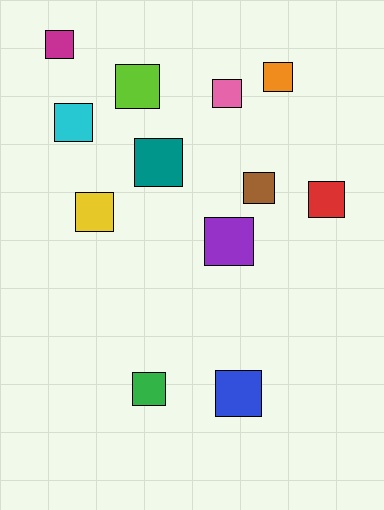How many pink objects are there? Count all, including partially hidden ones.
There is 1 pink object.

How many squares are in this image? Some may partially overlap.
There are 12 squares.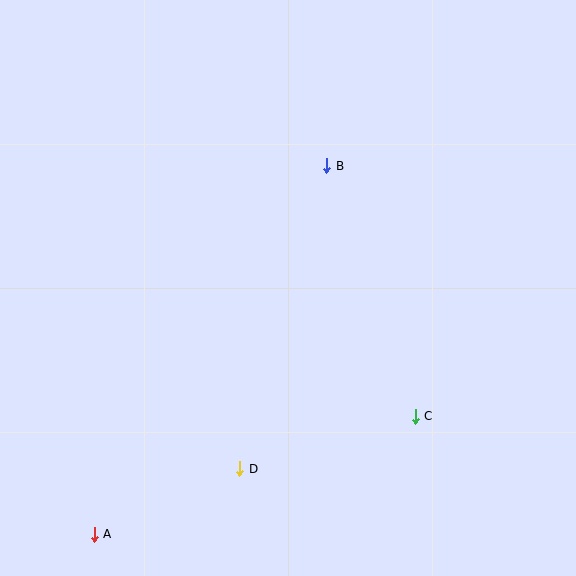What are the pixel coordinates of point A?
Point A is at (94, 534).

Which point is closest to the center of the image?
Point B at (327, 166) is closest to the center.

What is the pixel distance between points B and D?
The distance between B and D is 315 pixels.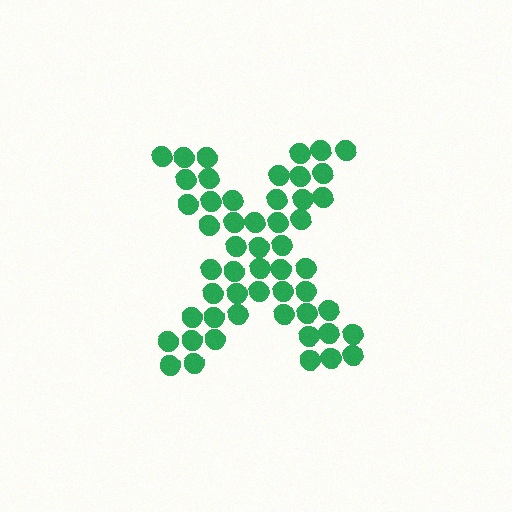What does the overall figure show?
The overall figure shows the letter X.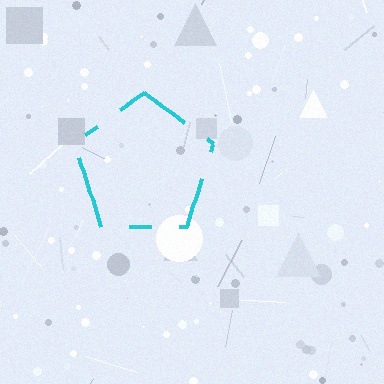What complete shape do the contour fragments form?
The contour fragments form a pentagon.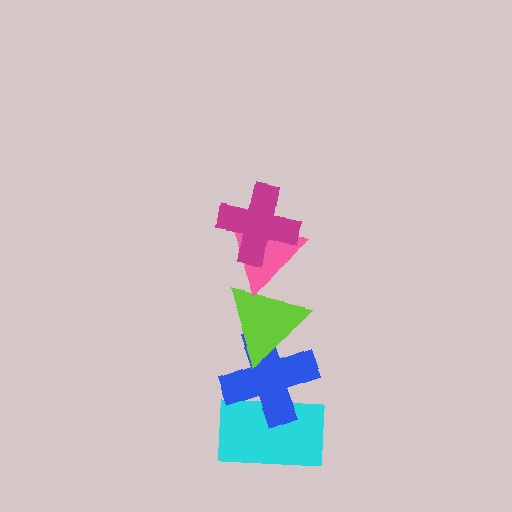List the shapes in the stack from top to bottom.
From top to bottom: the magenta cross, the pink triangle, the lime triangle, the blue cross, the cyan rectangle.